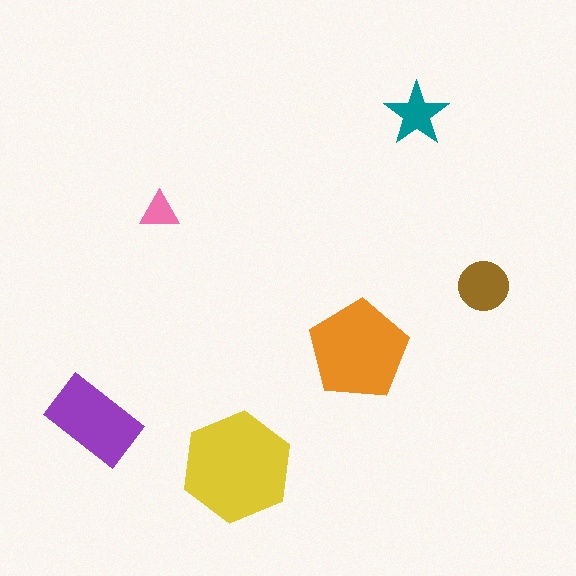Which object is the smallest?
The pink triangle.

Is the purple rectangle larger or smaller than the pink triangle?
Larger.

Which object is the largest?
The yellow hexagon.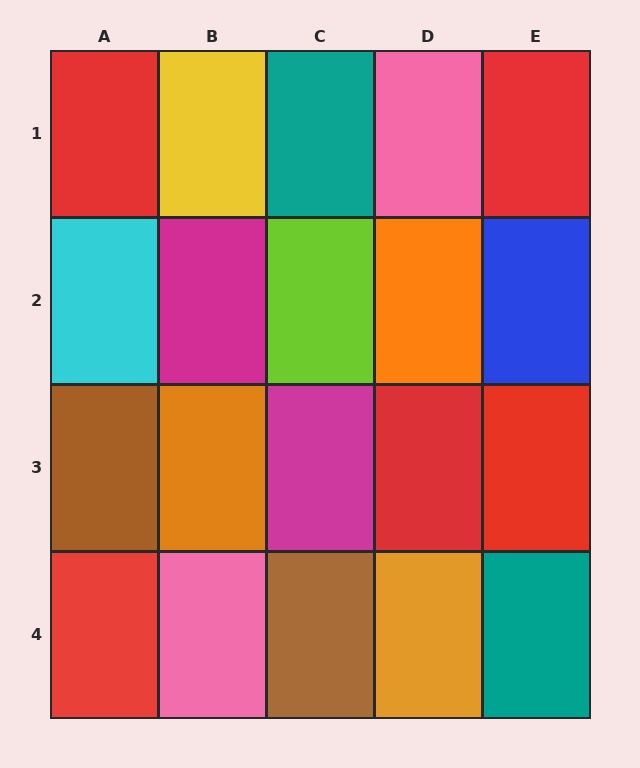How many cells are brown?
2 cells are brown.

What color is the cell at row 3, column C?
Magenta.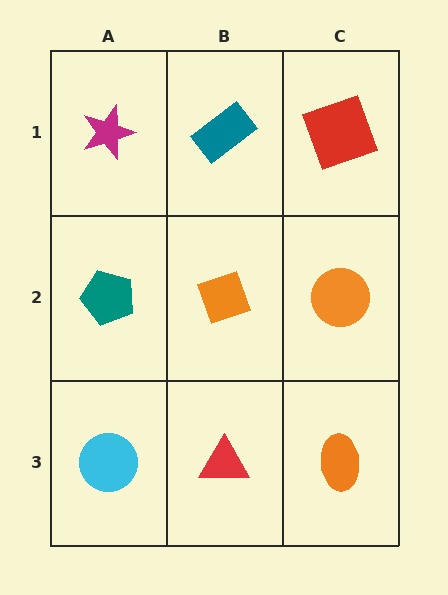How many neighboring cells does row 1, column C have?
2.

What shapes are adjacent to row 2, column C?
A red square (row 1, column C), an orange ellipse (row 3, column C), an orange diamond (row 2, column B).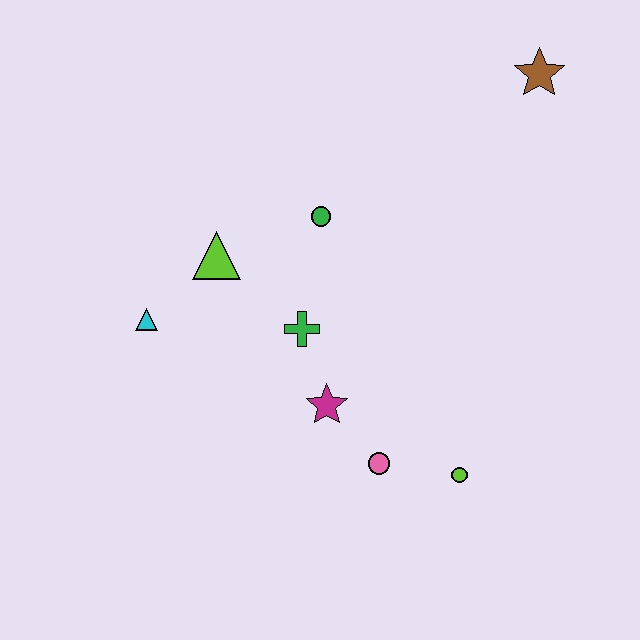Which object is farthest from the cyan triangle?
The brown star is farthest from the cyan triangle.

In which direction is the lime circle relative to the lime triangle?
The lime circle is to the right of the lime triangle.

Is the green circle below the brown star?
Yes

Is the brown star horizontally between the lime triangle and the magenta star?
No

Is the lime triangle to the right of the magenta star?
No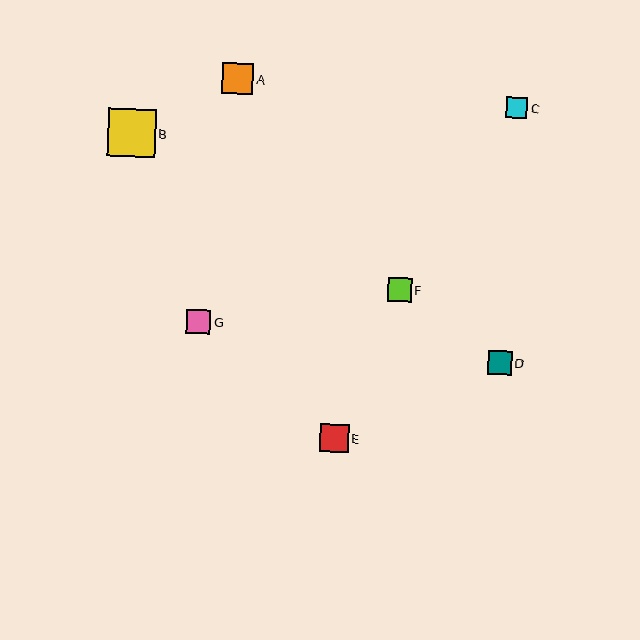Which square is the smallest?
Square C is the smallest with a size of approximately 21 pixels.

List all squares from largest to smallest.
From largest to smallest: B, A, E, G, F, D, C.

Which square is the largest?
Square B is the largest with a size of approximately 48 pixels.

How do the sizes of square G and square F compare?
Square G and square F are approximately the same size.